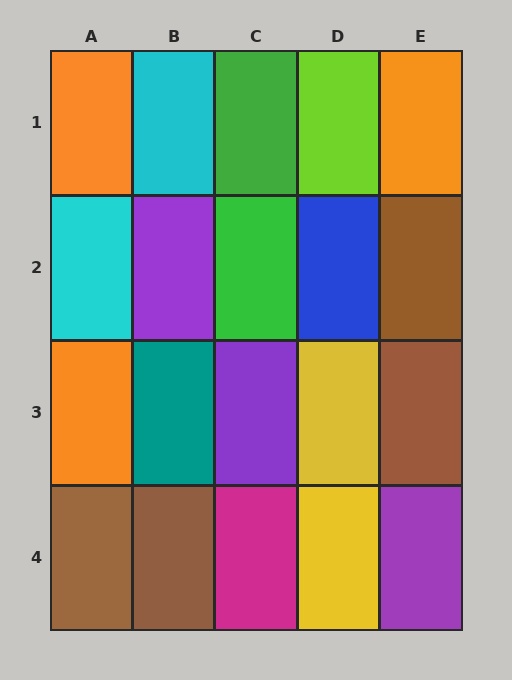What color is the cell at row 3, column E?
Brown.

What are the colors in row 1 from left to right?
Orange, cyan, green, lime, orange.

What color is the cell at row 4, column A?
Brown.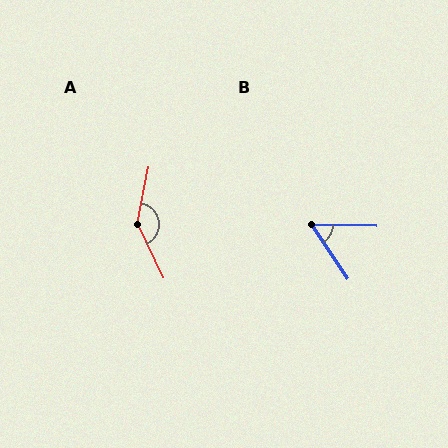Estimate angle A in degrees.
Approximately 143 degrees.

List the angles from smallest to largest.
B (55°), A (143°).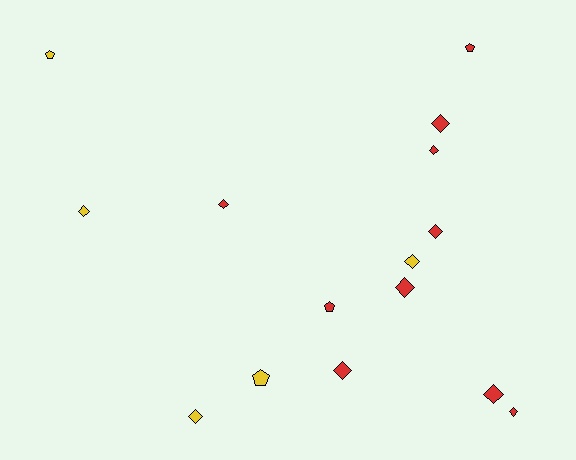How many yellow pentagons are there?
There are 2 yellow pentagons.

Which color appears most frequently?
Red, with 10 objects.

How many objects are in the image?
There are 15 objects.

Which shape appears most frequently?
Diamond, with 11 objects.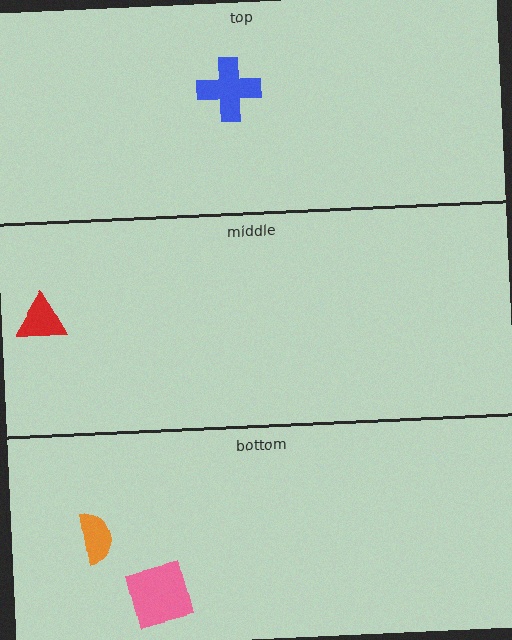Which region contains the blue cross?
The top region.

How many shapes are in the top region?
1.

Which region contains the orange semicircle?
The bottom region.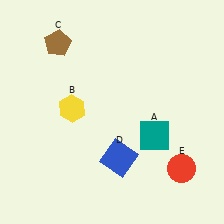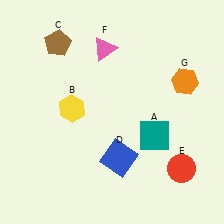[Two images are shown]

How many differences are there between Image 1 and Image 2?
There are 2 differences between the two images.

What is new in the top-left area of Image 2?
A pink triangle (F) was added in the top-left area of Image 2.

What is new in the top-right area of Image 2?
An orange hexagon (G) was added in the top-right area of Image 2.